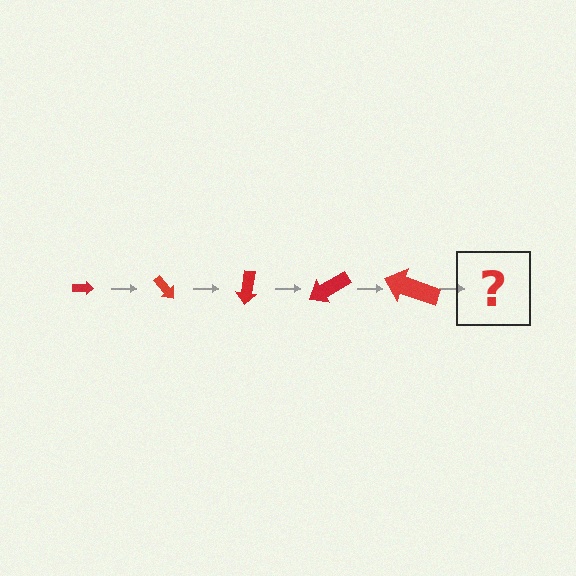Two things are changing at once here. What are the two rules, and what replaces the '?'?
The two rules are that the arrow grows larger each step and it rotates 50 degrees each step. The '?' should be an arrow, larger than the previous one and rotated 250 degrees from the start.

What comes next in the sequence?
The next element should be an arrow, larger than the previous one and rotated 250 degrees from the start.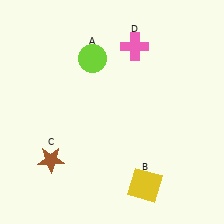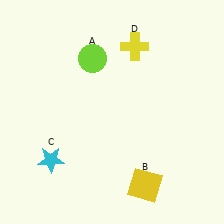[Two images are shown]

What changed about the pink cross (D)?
In Image 1, D is pink. In Image 2, it changed to yellow.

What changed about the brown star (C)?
In Image 1, C is brown. In Image 2, it changed to cyan.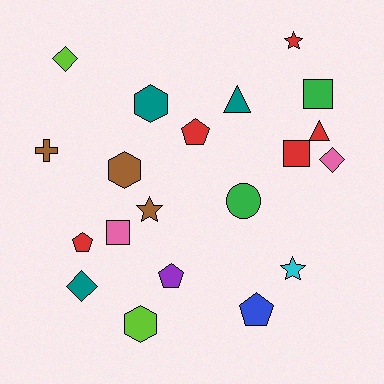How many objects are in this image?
There are 20 objects.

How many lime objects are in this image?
There are 2 lime objects.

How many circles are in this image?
There is 1 circle.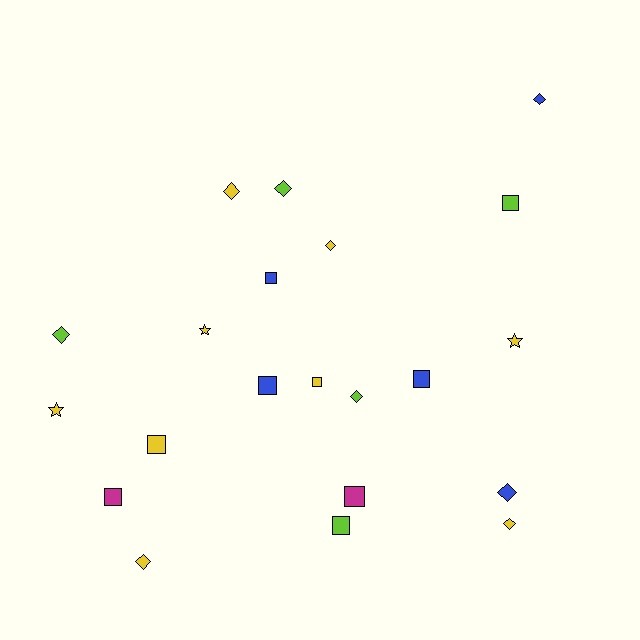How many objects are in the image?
There are 21 objects.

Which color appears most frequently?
Yellow, with 9 objects.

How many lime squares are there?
There are 2 lime squares.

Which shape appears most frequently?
Diamond, with 9 objects.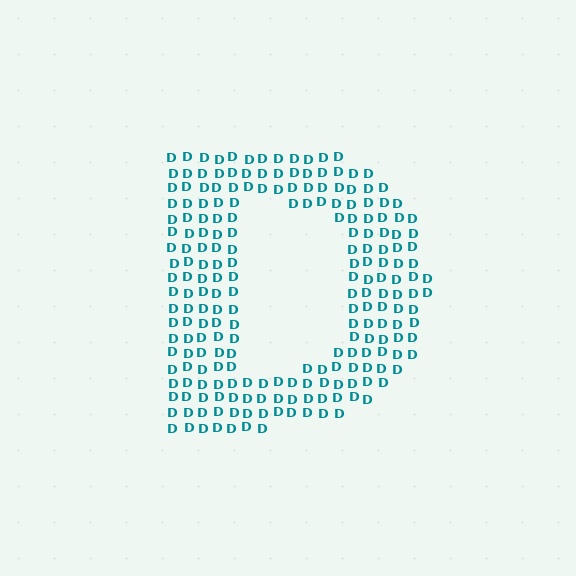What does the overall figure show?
The overall figure shows the letter D.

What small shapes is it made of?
It is made of small letter D's.